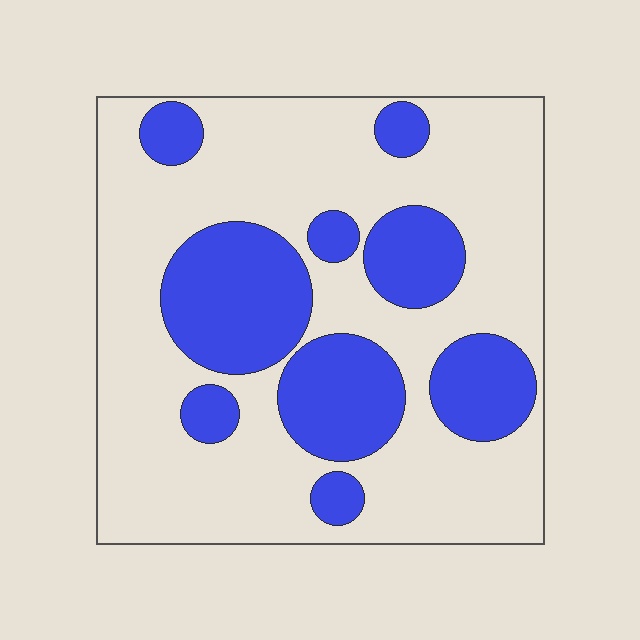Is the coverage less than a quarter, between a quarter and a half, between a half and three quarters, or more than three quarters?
Between a quarter and a half.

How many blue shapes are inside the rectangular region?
9.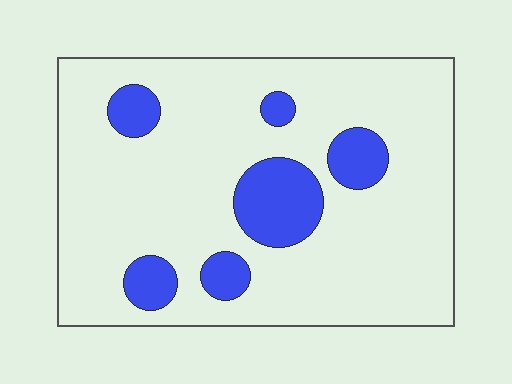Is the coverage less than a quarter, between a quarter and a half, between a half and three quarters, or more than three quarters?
Less than a quarter.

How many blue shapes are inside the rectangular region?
6.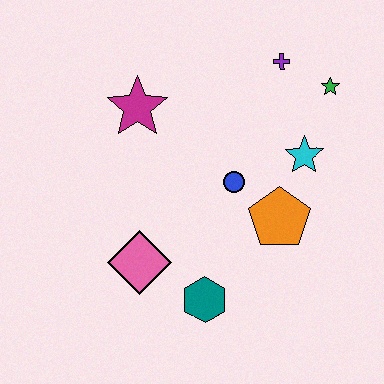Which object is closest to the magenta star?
The blue circle is closest to the magenta star.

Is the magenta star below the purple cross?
Yes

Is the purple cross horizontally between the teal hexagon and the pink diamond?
No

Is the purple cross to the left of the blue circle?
No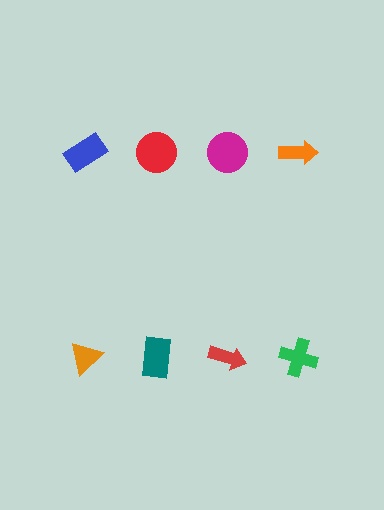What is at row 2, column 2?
A teal rectangle.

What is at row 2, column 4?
A green cross.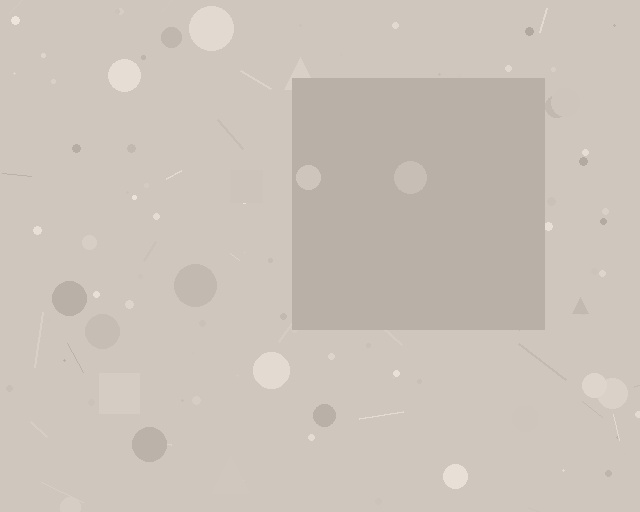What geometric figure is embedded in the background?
A square is embedded in the background.